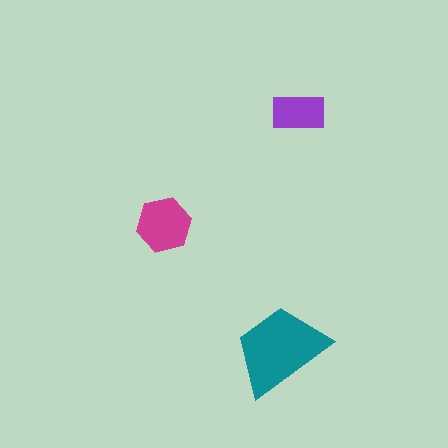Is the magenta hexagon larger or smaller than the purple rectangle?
Larger.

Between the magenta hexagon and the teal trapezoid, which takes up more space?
The teal trapezoid.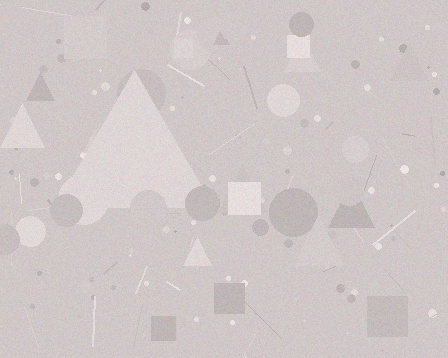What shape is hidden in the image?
A triangle is hidden in the image.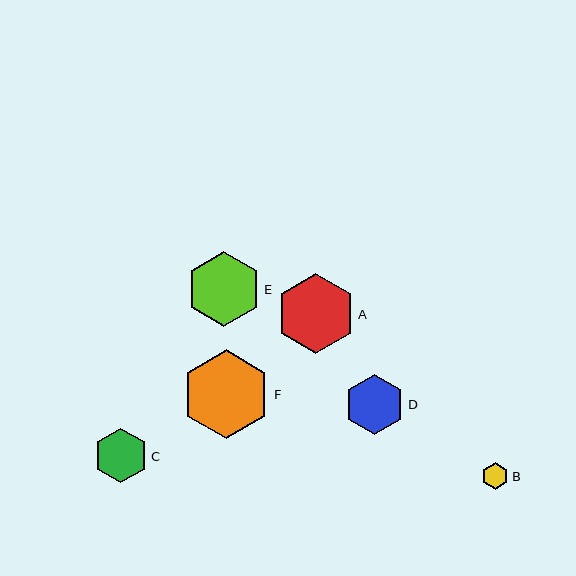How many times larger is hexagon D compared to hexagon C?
Hexagon D is approximately 1.1 times the size of hexagon C.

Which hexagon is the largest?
Hexagon F is the largest with a size of approximately 89 pixels.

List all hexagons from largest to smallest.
From largest to smallest: F, A, E, D, C, B.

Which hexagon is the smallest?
Hexagon B is the smallest with a size of approximately 27 pixels.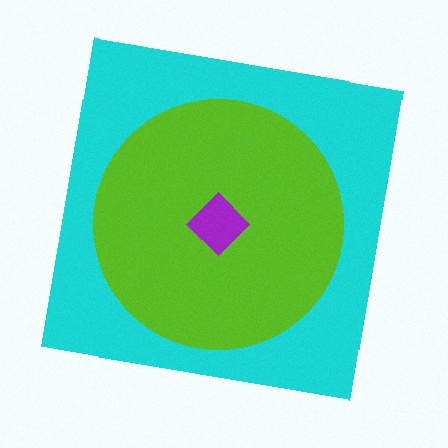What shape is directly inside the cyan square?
The lime circle.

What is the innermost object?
The purple diamond.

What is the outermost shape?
The cyan square.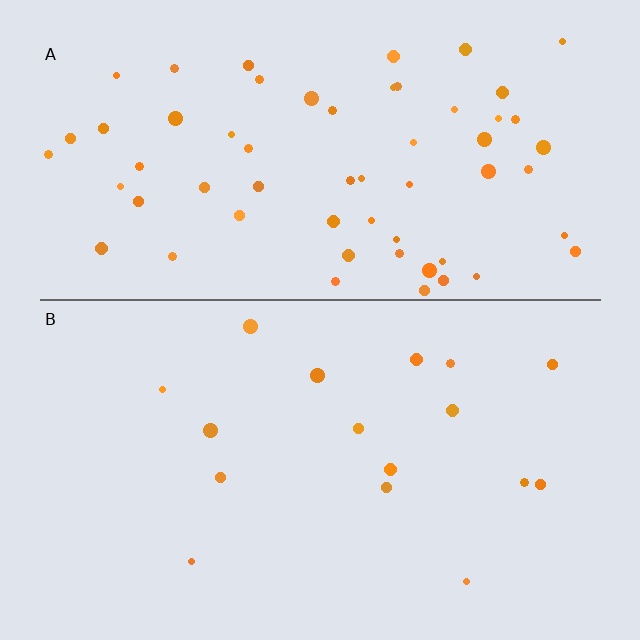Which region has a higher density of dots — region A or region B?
A (the top).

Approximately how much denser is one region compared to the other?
Approximately 3.6× — region A over region B.